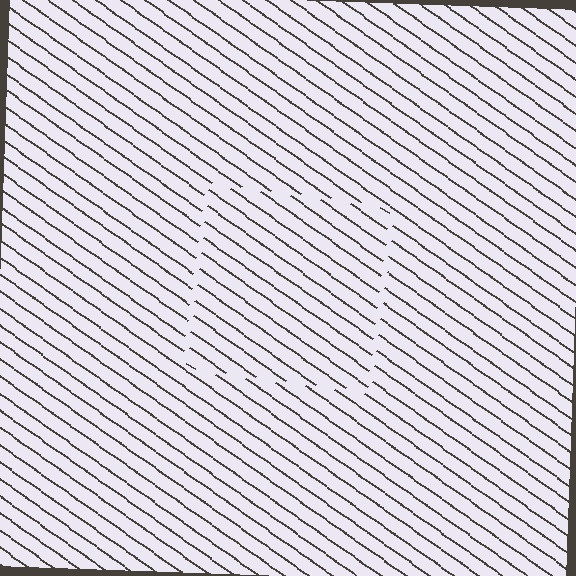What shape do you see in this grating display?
An illusory square. The interior of the shape contains the same grating, shifted by half a period — the contour is defined by the phase discontinuity where line-ends from the inner and outer gratings abut.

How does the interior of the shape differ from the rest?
The interior of the shape contains the same grating, shifted by half a period — the contour is defined by the phase discontinuity where line-ends from the inner and outer gratings abut.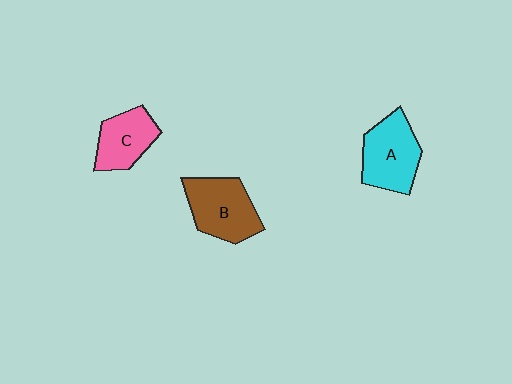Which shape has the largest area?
Shape B (brown).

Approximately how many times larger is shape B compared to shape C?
Approximately 1.3 times.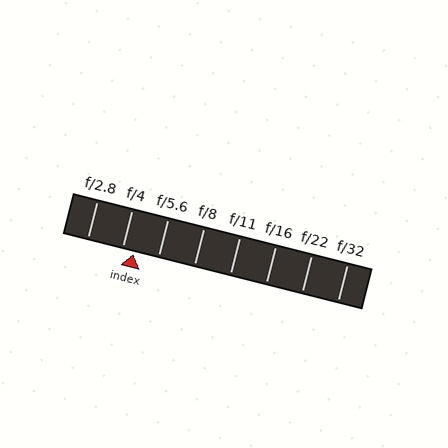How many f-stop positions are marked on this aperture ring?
There are 8 f-stop positions marked.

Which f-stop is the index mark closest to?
The index mark is closest to f/4.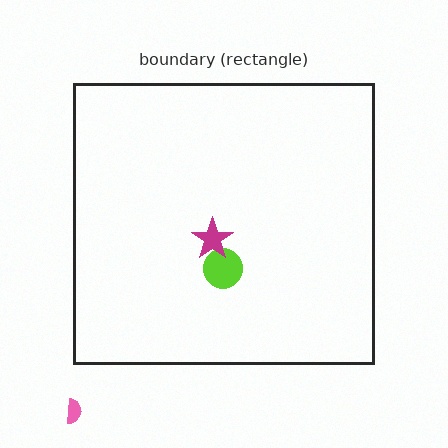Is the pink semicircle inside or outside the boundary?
Outside.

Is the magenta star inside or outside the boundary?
Inside.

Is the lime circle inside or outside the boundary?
Inside.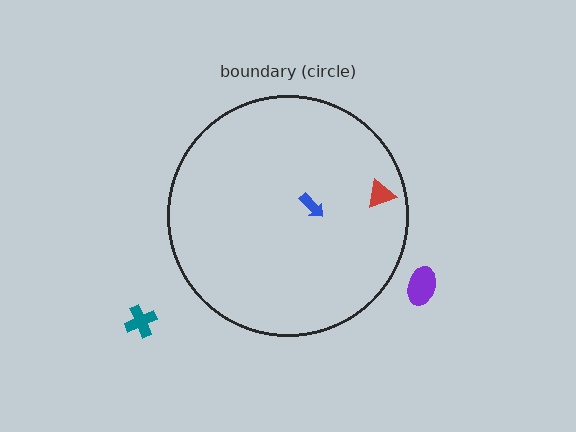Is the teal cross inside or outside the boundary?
Outside.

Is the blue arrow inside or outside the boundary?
Inside.